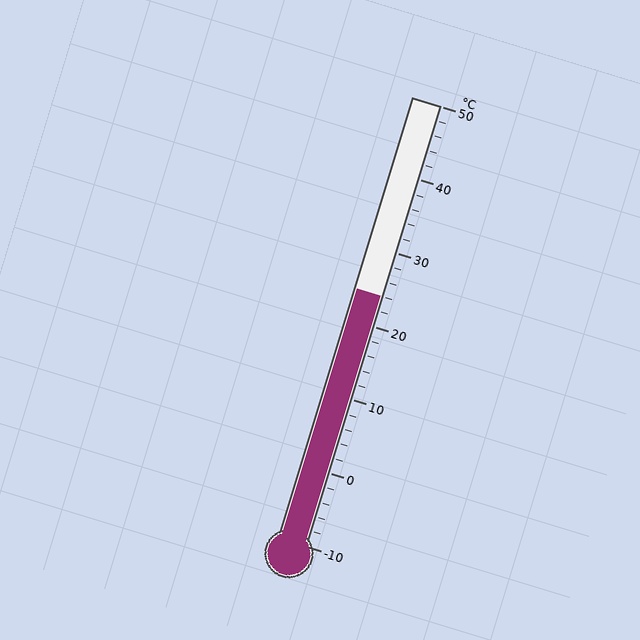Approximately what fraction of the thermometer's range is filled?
The thermometer is filled to approximately 55% of its range.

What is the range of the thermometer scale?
The thermometer scale ranges from -10°C to 50°C.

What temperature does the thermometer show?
The thermometer shows approximately 24°C.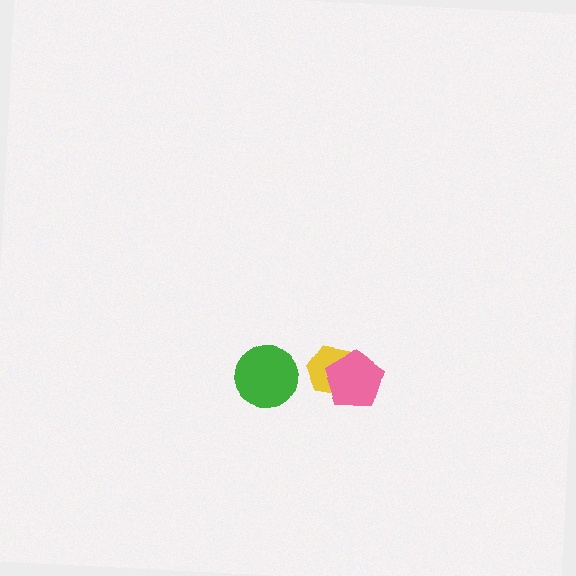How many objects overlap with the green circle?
0 objects overlap with the green circle.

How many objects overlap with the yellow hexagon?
1 object overlaps with the yellow hexagon.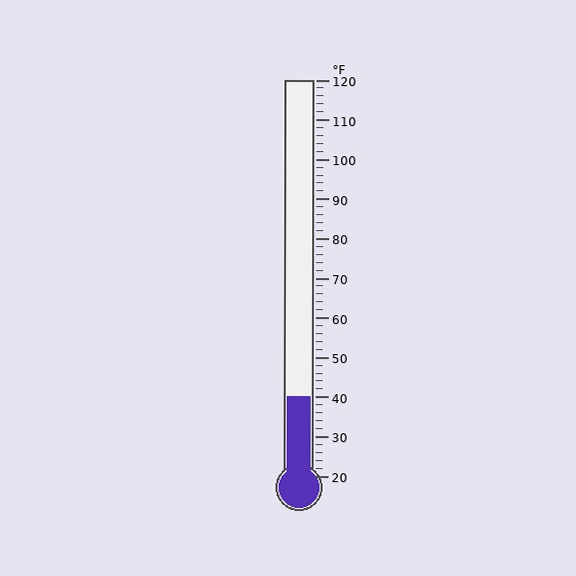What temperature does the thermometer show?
The thermometer shows approximately 40°F.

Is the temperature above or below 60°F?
The temperature is below 60°F.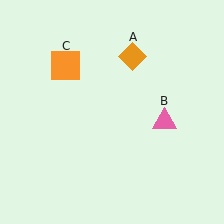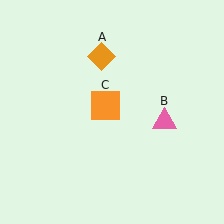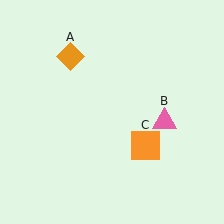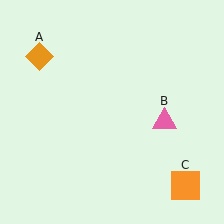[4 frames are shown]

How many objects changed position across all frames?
2 objects changed position: orange diamond (object A), orange square (object C).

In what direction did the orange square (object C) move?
The orange square (object C) moved down and to the right.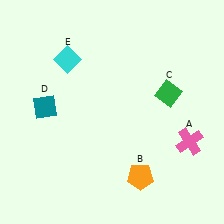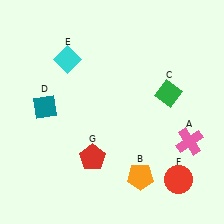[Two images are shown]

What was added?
A red circle (F), a red pentagon (G) were added in Image 2.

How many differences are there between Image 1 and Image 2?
There are 2 differences between the two images.